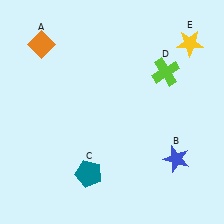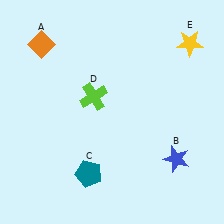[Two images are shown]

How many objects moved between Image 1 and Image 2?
1 object moved between the two images.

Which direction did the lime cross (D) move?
The lime cross (D) moved left.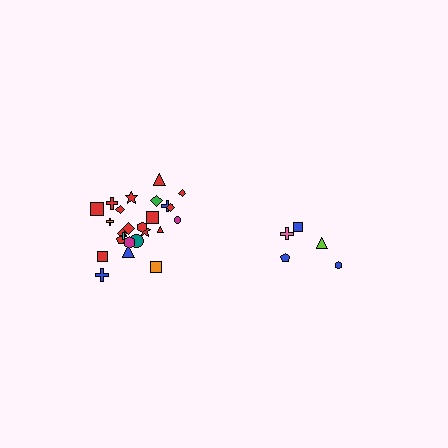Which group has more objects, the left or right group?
The left group.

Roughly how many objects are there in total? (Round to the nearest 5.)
Roughly 30 objects in total.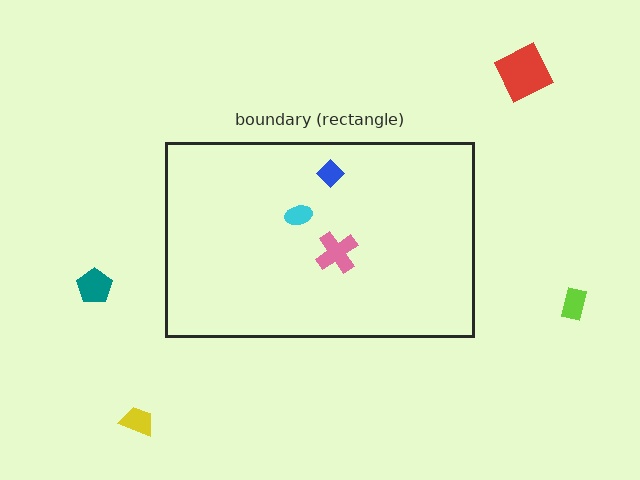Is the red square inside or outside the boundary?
Outside.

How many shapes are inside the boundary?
3 inside, 4 outside.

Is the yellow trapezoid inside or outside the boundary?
Outside.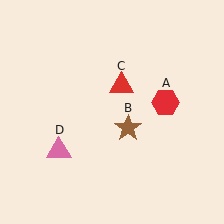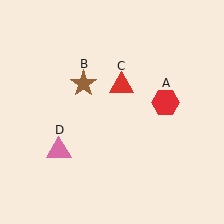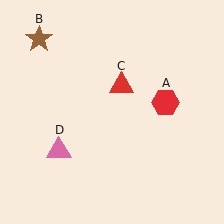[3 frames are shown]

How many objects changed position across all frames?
1 object changed position: brown star (object B).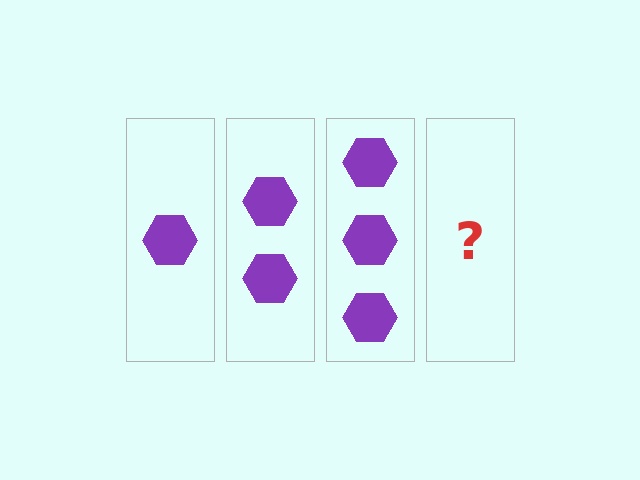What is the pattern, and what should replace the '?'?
The pattern is that each step adds one more hexagon. The '?' should be 4 hexagons.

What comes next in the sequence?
The next element should be 4 hexagons.